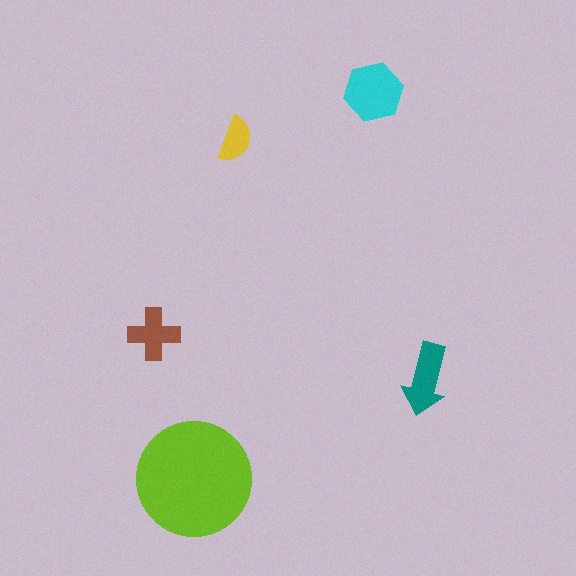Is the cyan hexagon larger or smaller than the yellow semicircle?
Larger.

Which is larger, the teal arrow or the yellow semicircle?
The teal arrow.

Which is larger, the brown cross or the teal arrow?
The teal arrow.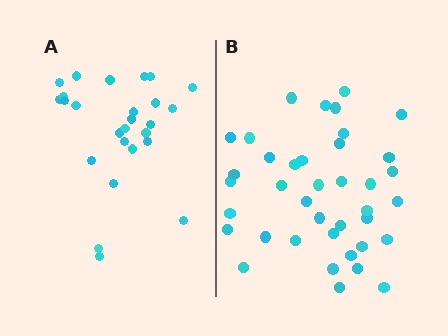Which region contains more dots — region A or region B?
Region B (the right region) has more dots.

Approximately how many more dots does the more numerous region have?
Region B has approximately 15 more dots than region A.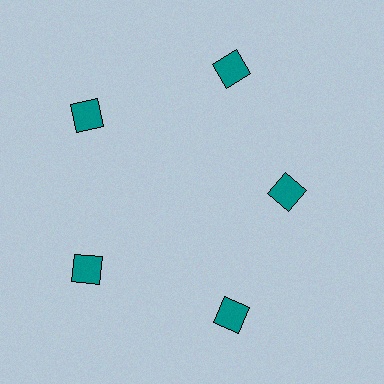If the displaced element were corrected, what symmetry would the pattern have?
It would have 5-fold rotational symmetry — the pattern would map onto itself every 72 degrees.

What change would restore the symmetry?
The symmetry would be restored by moving it outward, back onto the ring so that all 5 squares sit at equal angles and equal distance from the center.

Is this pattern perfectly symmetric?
No. The 5 teal squares are arranged in a ring, but one element near the 3 o'clock position is pulled inward toward the center, breaking the 5-fold rotational symmetry.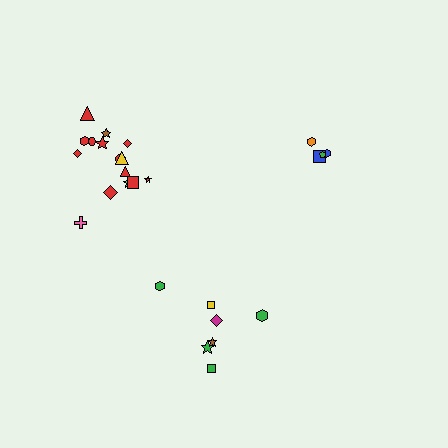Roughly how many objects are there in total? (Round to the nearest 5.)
Roughly 25 objects in total.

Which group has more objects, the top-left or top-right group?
The top-left group.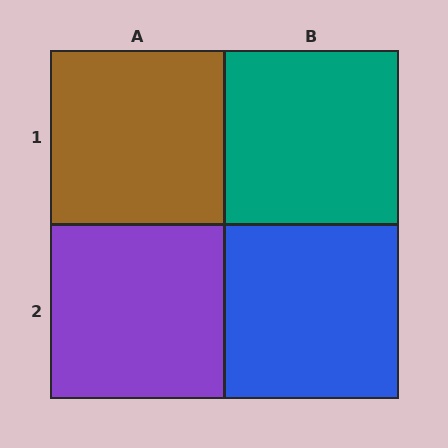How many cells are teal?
1 cell is teal.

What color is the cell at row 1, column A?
Brown.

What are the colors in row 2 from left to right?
Purple, blue.